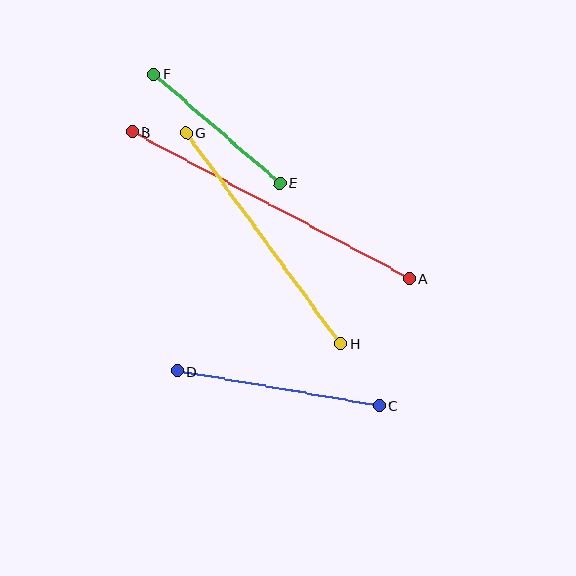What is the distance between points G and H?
The distance is approximately 261 pixels.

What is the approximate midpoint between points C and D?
The midpoint is at approximately (278, 388) pixels.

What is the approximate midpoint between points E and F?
The midpoint is at approximately (217, 128) pixels.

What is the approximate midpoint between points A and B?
The midpoint is at approximately (271, 205) pixels.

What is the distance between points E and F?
The distance is approximately 166 pixels.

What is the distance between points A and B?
The distance is approximately 314 pixels.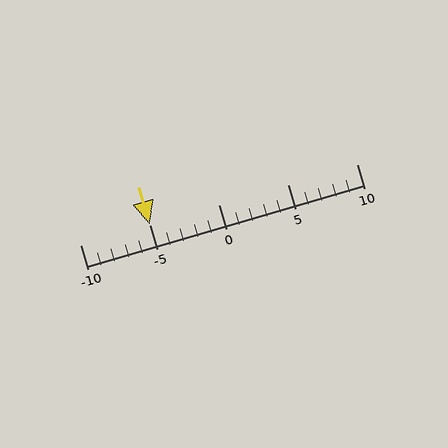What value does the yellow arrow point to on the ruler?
The yellow arrow points to approximately -5.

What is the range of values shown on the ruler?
The ruler shows values from -10 to 10.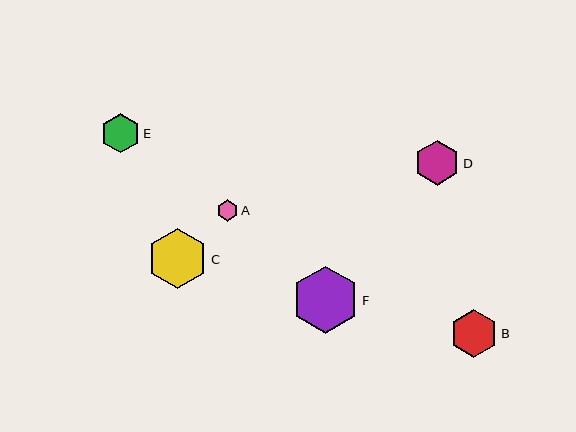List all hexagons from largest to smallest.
From largest to smallest: F, C, B, D, E, A.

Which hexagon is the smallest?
Hexagon A is the smallest with a size of approximately 21 pixels.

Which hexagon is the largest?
Hexagon F is the largest with a size of approximately 67 pixels.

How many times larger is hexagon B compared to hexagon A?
Hexagon B is approximately 2.2 times the size of hexagon A.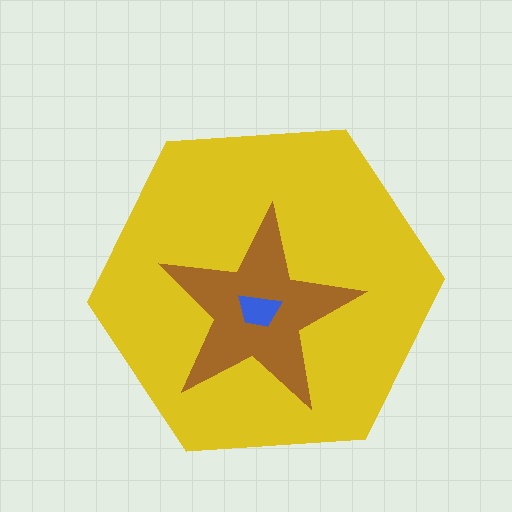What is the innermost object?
The blue trapezoid.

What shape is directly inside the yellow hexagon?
The brown star.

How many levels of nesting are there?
3.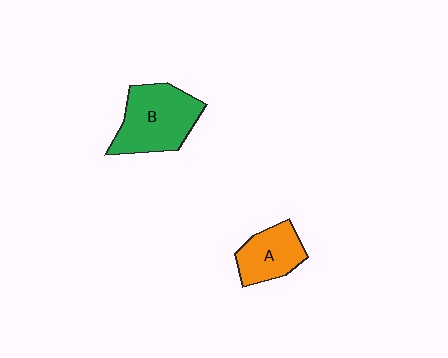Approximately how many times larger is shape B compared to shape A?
Approximately 1.6 times.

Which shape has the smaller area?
Shape A (orange).